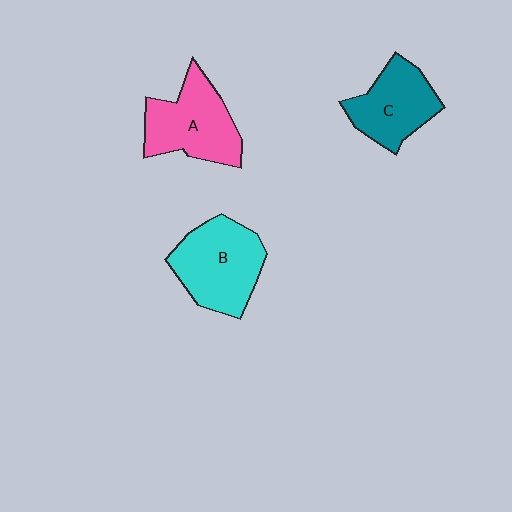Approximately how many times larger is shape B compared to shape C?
Approximately 1.2 times.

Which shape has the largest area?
Shape B (cyan).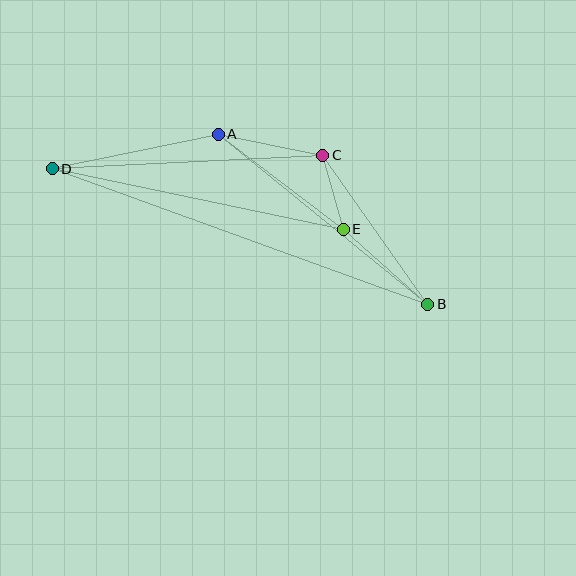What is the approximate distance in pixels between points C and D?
The distance between C and D is approximately 271 pixels.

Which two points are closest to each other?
Points C and E are closest to each other.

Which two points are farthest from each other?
Points B and D are farthest from each other.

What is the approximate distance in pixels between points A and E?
The distance between A and E is approximately 157 pixels.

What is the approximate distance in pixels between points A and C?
The distance between A and C is approximately 107 pixels.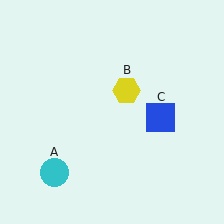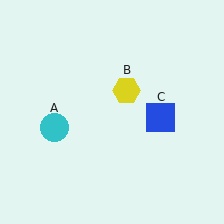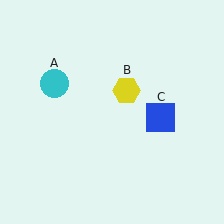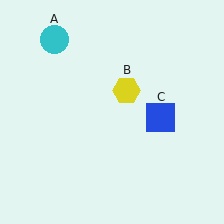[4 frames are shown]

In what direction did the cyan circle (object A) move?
The cyan circle (object A) moved up.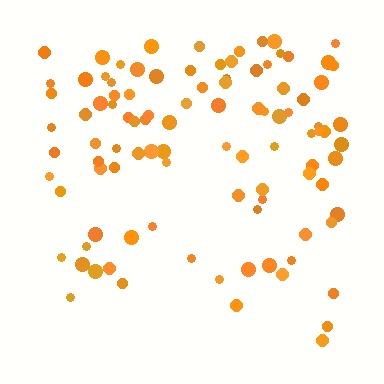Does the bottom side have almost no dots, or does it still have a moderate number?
Still a moderate number, just noticeably fewer than the top.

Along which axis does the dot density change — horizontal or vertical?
Vertical.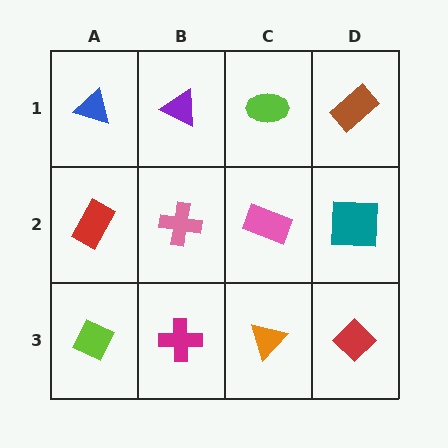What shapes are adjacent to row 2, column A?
A blue triangle (row 1, column A), a lime diamond (row 3, column A), a pink cross (row 2, column B).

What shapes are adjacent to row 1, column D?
A teal square (row 2, column D), a lime ellipse (row 1, column C).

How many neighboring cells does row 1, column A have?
2.